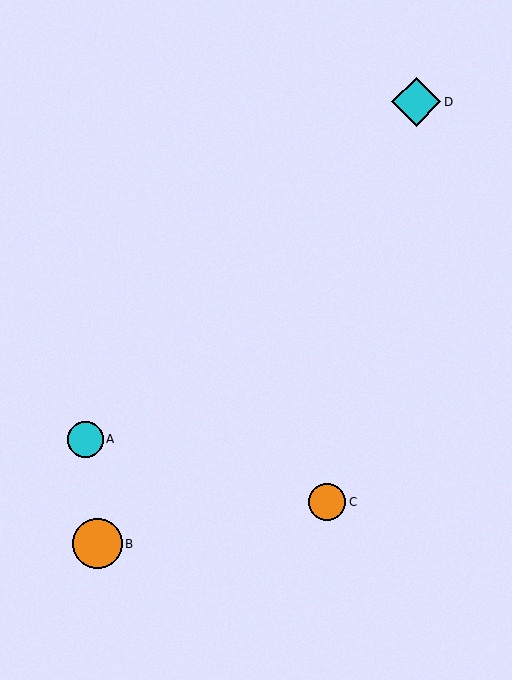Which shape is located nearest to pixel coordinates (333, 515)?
The orange circle (labeled C) at (327, 502) is nearest to that location.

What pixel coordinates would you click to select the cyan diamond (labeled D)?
Click at (416, 102) to select the cyan diamond D.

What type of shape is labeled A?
Shape A is a cyan circle.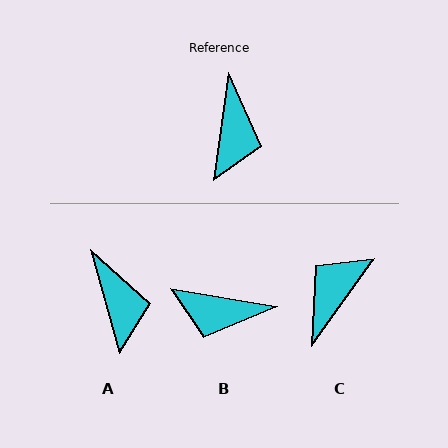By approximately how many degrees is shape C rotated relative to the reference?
Approximately 152 degrees counter-clockwise.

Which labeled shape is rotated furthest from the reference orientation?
C, about 152 degrees away.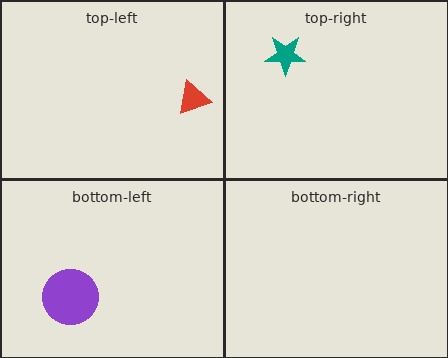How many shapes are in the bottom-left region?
1.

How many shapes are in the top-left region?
1.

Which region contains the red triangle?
The top-left region.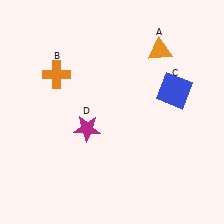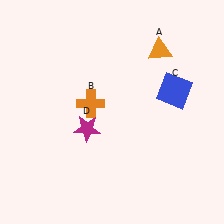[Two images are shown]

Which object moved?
The orange cross (B) moved right.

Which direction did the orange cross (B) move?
The orange cross (B) moved right.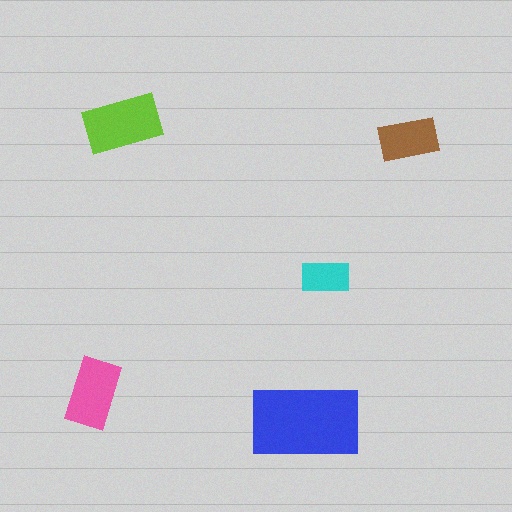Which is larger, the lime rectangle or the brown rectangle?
The lime one.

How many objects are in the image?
There are 5 objects in the image.